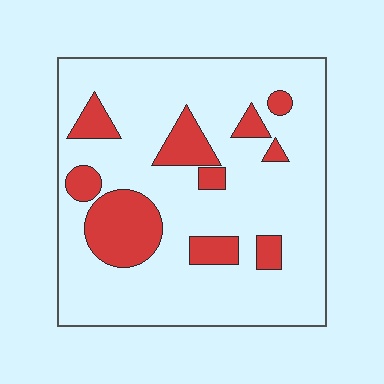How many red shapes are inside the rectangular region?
10.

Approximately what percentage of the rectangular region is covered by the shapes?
Approximately 20%.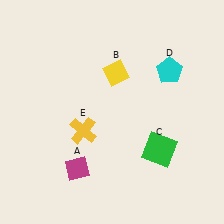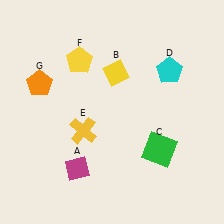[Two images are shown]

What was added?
A yellow pentagon (F), an orange pentagon (G) were added in Image 2.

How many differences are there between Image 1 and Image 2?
There are 2 differences between the two images.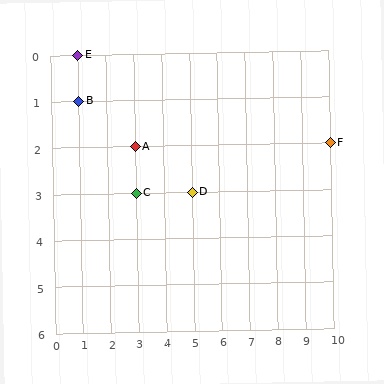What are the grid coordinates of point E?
Point E is at grid coordinates (1, 0).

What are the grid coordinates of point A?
Point A is at grid coordinates (3, 2).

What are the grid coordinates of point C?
Point C is at grid coordinates (3, 3).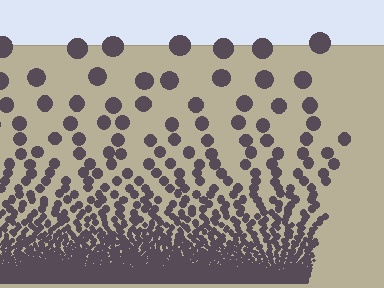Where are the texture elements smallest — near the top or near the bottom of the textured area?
Near the bottom.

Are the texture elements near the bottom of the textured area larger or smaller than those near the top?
Smaller. The gradient is inverted — elements near the bottom are smaller and denser.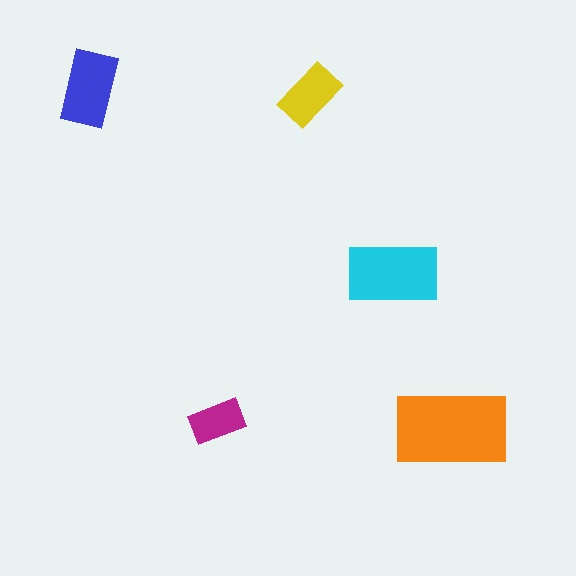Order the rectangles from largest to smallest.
the orange one, the cyan one, the blue one, the yellow one, the magenta one.